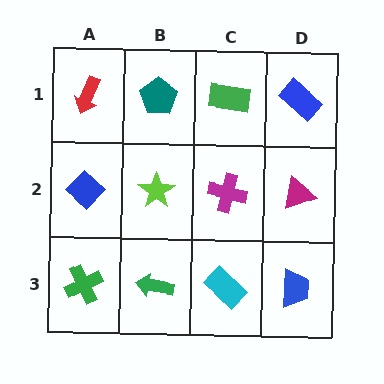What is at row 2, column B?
A lime star.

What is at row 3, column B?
A green arrow.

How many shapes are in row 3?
4 shapes.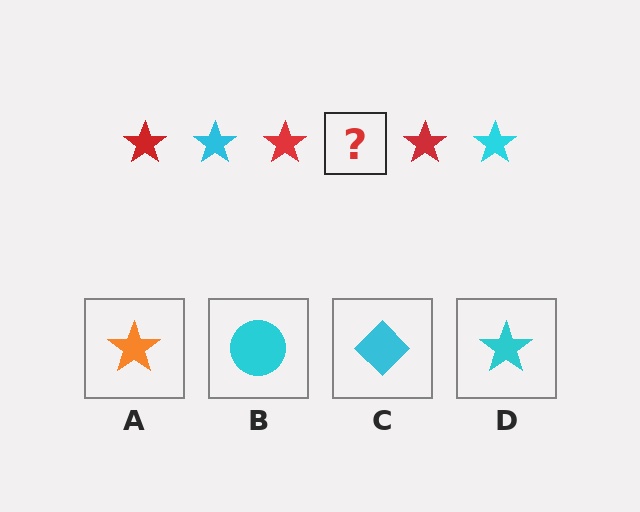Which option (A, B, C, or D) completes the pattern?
D.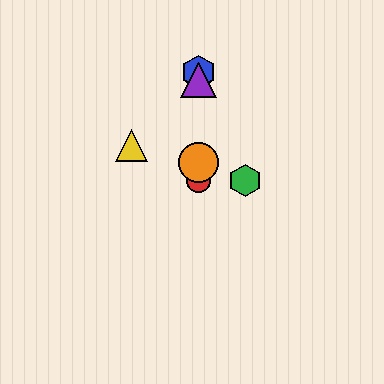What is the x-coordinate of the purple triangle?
The purple triangle is at x≈199.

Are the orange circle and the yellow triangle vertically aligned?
No, the orange circle is at x≈199 and the yellow triangle is at x≈131.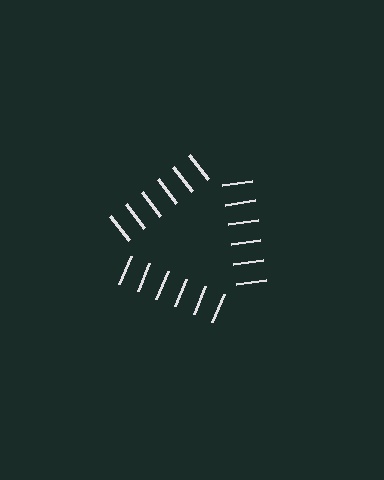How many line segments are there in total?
18 — 6 along each of the 3 edges.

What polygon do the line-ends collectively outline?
An illusory triangle — the line segments terminate on its edges but no continuous stroke is drawn.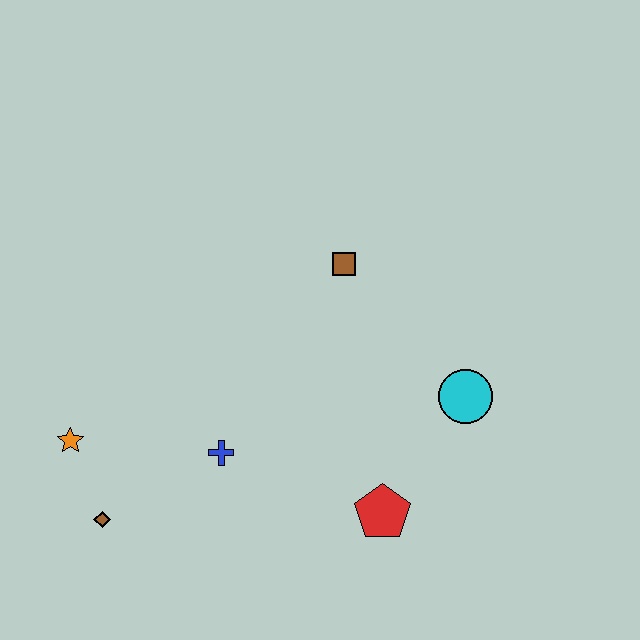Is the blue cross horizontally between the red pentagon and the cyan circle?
No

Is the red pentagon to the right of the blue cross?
Yes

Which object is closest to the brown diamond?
The orange star is closest to the brown diamond.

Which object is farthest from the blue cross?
The cyan circle is farthest from the blue cross.